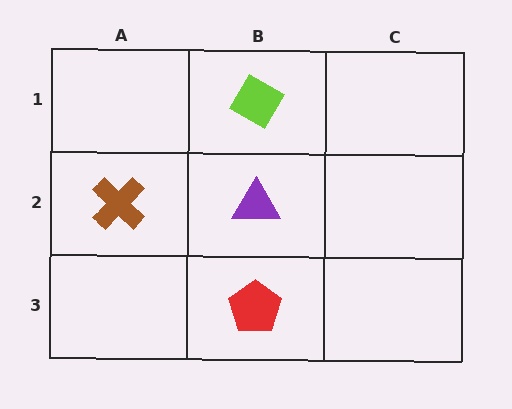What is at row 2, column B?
A purple triangle.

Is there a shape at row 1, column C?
No, that cell is empty.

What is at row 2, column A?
A brown cross.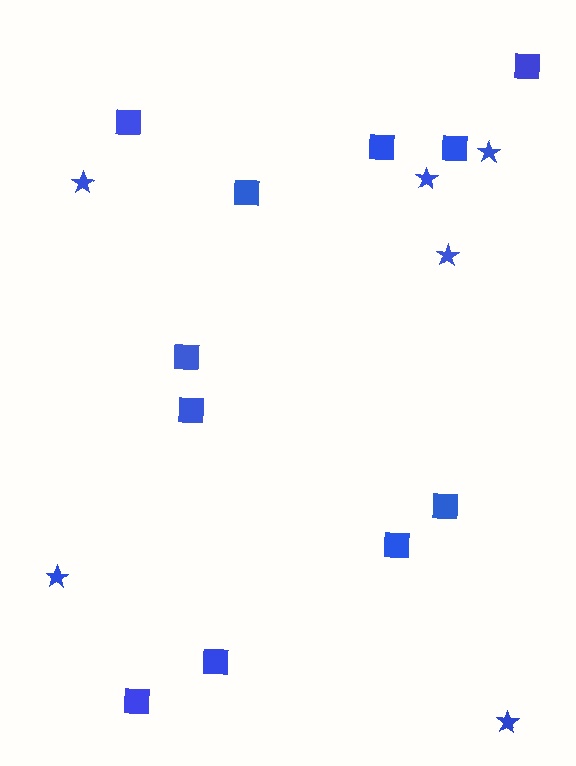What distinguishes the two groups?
There are 2 groups: one group of squares (11) and one group of stars (6).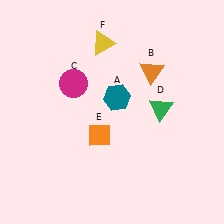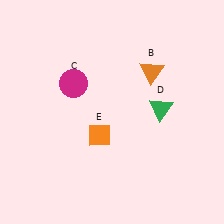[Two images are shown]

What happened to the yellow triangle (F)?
The yellow triangle (F) was removed in Image 2. It was in the top-left area of Image 1.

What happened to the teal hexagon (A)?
The teal hexagon (A) was removed in Image 2. It was in the top-right area of Image 1.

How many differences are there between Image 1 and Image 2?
There are 2 differences between the two images.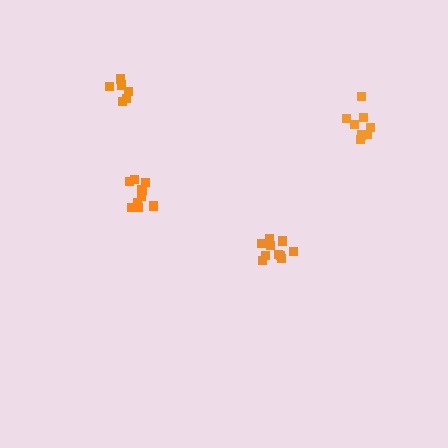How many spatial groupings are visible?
There are 4 spatial groupings.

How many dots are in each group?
Group 1: 10 dots, Group 2: 9 dots, Group 3: 6 dots, Group 4: 9 dots (34 total).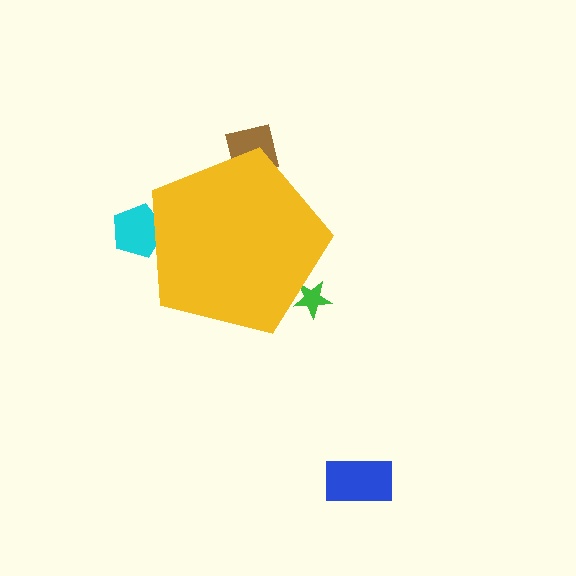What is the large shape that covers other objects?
A yellow pentagon.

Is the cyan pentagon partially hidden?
Yes, the cyan pentagon is partially hidden behind the yellow pentagon.